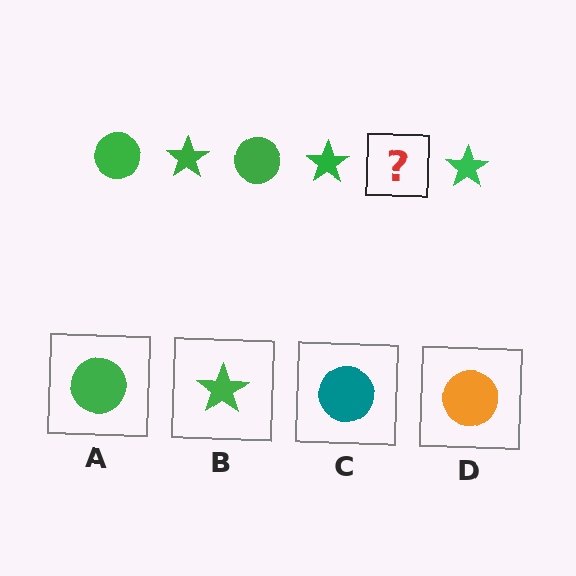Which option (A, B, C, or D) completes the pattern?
A.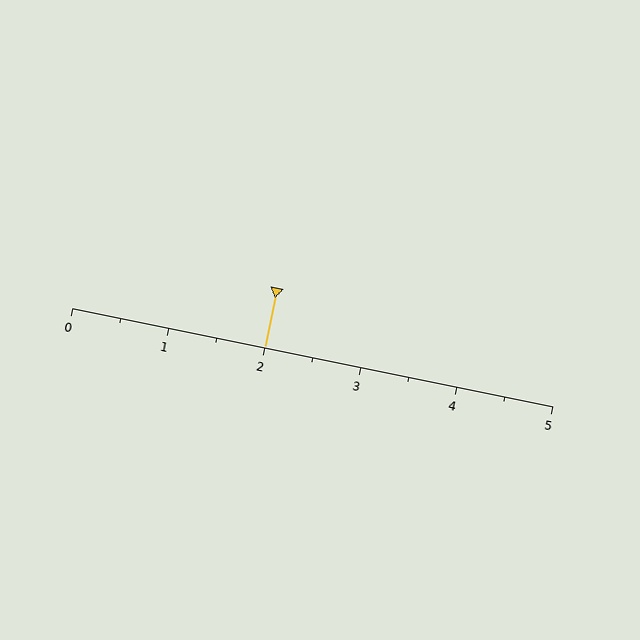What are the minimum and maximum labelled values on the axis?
The axis runs from 0 to 5.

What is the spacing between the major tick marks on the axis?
The major ticks are spaced 1 apart.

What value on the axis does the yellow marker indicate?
The marker indicates approximately 2.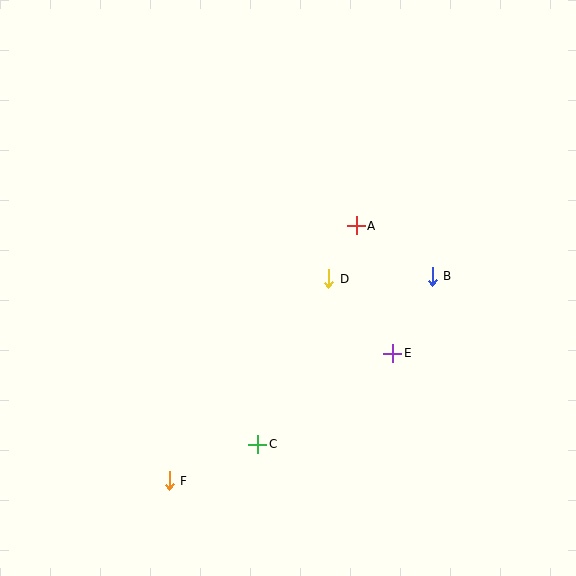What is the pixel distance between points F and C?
The distance between F and C is 96 pixels.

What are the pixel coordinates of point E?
Point E is at (393, 353).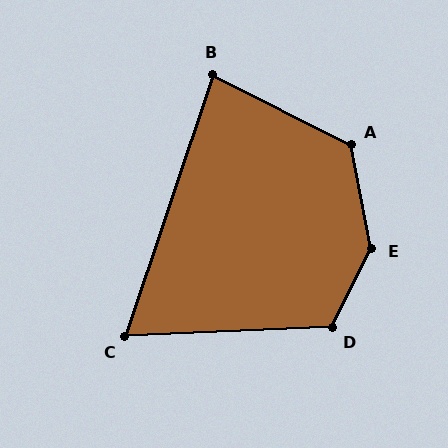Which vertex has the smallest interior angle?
C, at approximately 69 degrees.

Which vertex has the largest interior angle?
E, at approximately 142 degrees.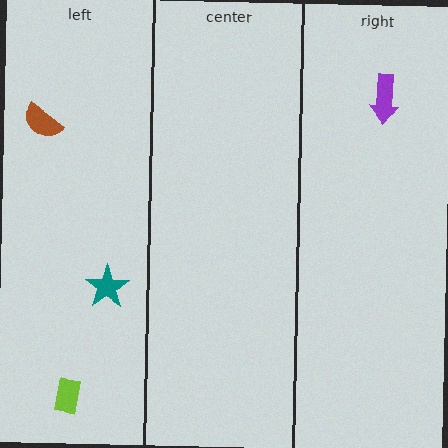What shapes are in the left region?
The brown semicircle, the lime rectangle, the teal star.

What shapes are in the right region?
The purple arrow.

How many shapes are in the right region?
1.